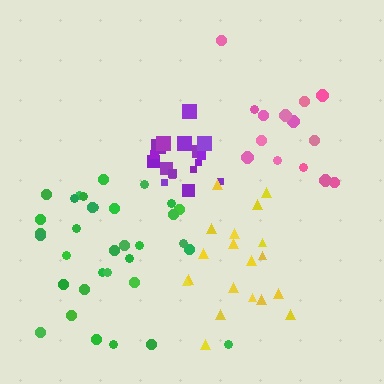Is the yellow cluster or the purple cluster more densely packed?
Purple.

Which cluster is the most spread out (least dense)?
Green.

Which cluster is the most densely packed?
Purple.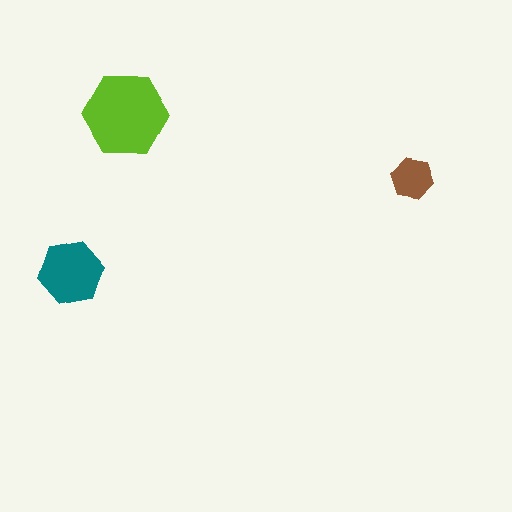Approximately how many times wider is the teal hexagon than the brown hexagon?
About 1.5 times wider.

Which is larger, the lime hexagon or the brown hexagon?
The lime one.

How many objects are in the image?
There are 3 objects in the image.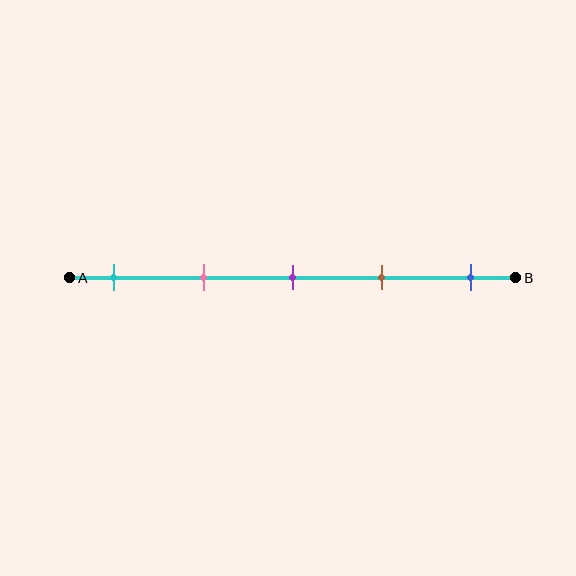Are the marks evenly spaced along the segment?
Yes, the marks are approximately evenly spaced.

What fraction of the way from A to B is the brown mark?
The brown mark is approximately 70% (0.7) of the way from A to B.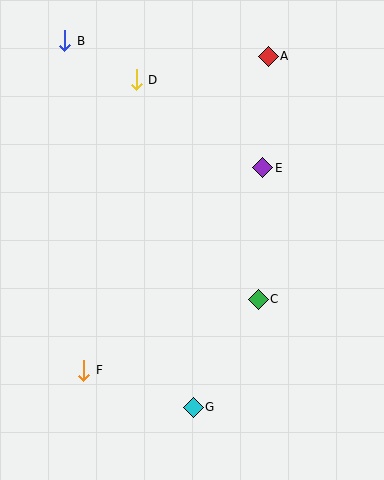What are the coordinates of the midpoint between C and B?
The midpoint between C and B is at (162, 170).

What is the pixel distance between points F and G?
The distance between F and G is 116 pixels.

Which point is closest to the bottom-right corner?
Point G is closest to the bottom-right corner.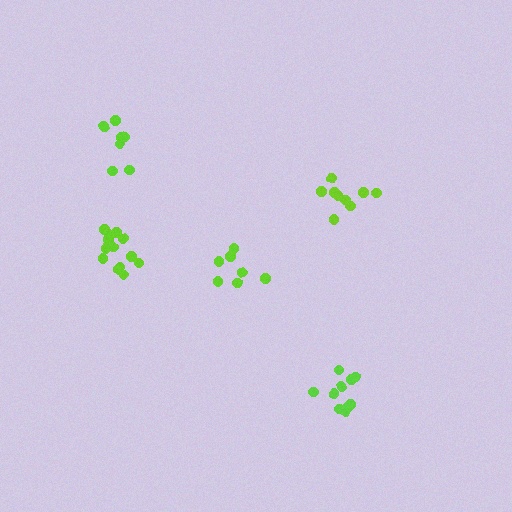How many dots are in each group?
Group 1: 11 dots, Group 2: 9 dots, Group 3: 7 dots, Group 4: 13 dots, Group 5: 7 dots (47 total).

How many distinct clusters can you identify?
There are 5 distinct clusters.